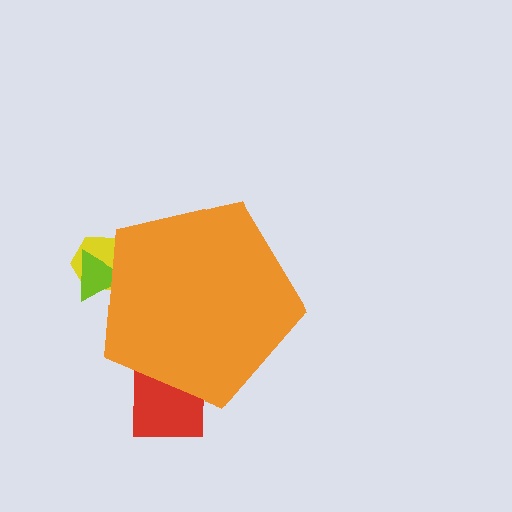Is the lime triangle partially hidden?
Yes, the lime triangle is partially hidden behind the orange pentagon.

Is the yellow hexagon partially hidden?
Yes, the yellow hexagon is partially hidden behind the orange pentagon.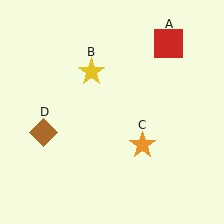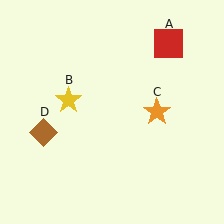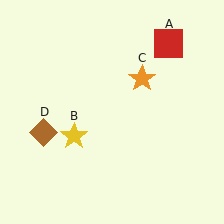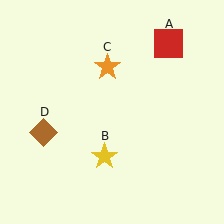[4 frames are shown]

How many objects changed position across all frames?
2 objects changed position: yellow star (object B), orange star (object C).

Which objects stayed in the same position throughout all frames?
Red square (object A) and brown diamond (object D) remained stationary.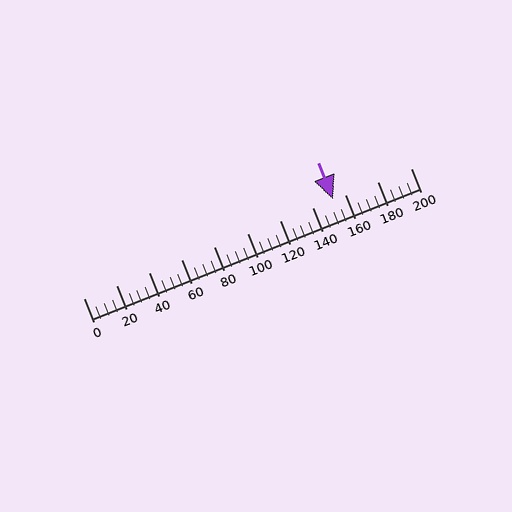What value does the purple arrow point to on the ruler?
The purple arrow points to approximately 153.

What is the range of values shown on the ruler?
The ruler shows values from 0 to 200.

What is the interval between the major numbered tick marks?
The major tick marks are spaced 20 units apart.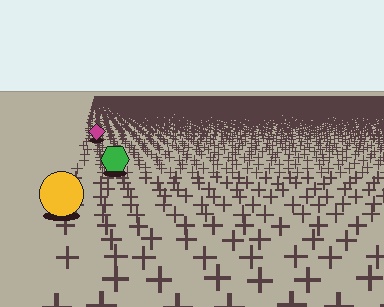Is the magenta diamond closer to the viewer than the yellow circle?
No. The yellow circle is closer — you can tell from the texture gradient: the ground texture is coarser near it.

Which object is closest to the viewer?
The yellow circle is closest. The texture marks near it are larger and more spread out.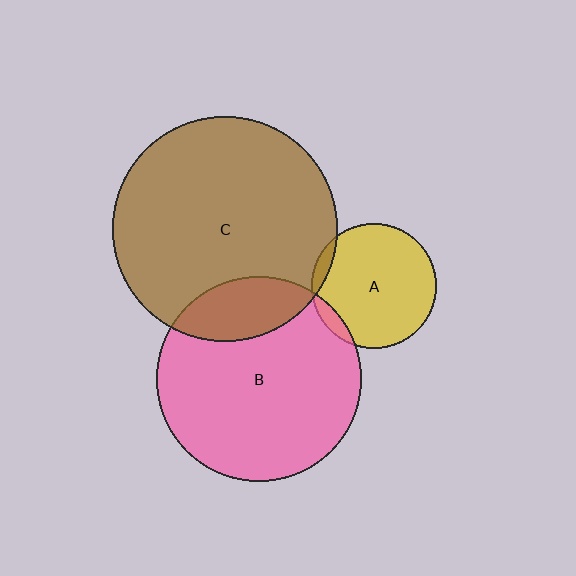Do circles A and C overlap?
Yes.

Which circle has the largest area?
Circle C (brown).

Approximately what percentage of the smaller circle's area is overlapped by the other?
Approximately 5%.